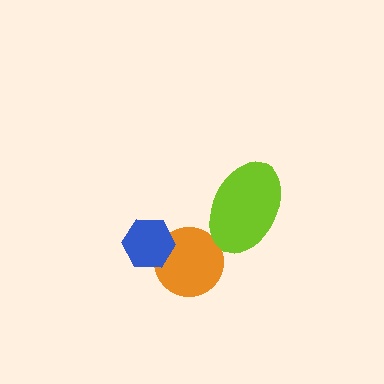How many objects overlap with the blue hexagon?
1 object overlaps with the blue hexagon.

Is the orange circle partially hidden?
Yes, it is partially covered by another shape.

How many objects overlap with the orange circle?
1 object overlaps with the orange circle.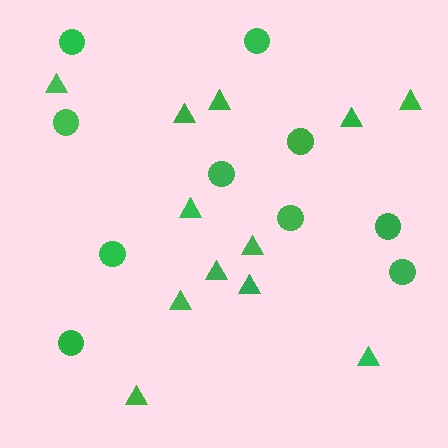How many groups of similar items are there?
There are 2 groups: one group of triangles (12) and one group of circles (10).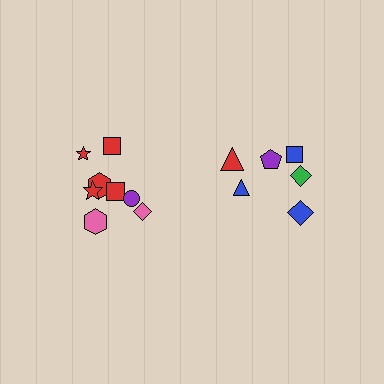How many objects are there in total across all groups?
There are 14 objects.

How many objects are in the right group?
There are 6 objects.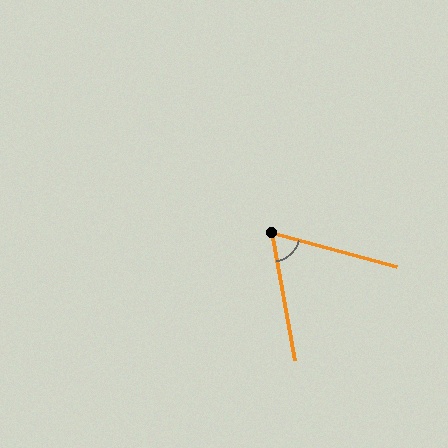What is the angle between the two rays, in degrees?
Approximately 64 degrees.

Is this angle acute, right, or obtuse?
It is acute.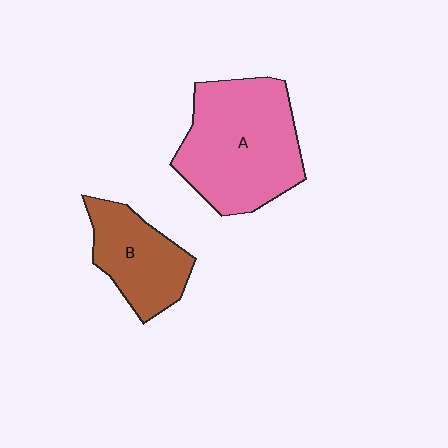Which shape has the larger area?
Shape A (pink).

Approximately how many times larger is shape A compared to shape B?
Approximately 1.7 times.